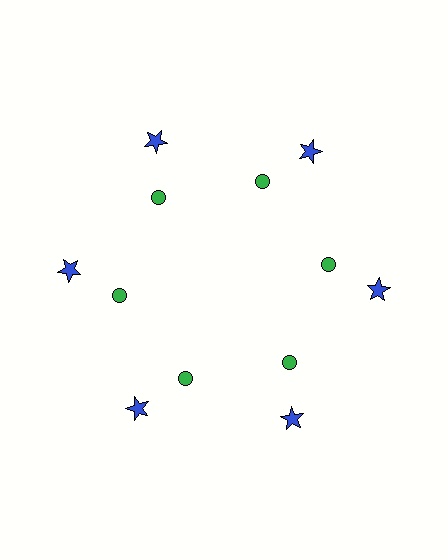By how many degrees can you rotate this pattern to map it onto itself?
The pattern maps onto itself every 60 degrees of rotation.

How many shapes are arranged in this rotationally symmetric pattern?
There are 12 shapes, arranged in 6 groups of 2.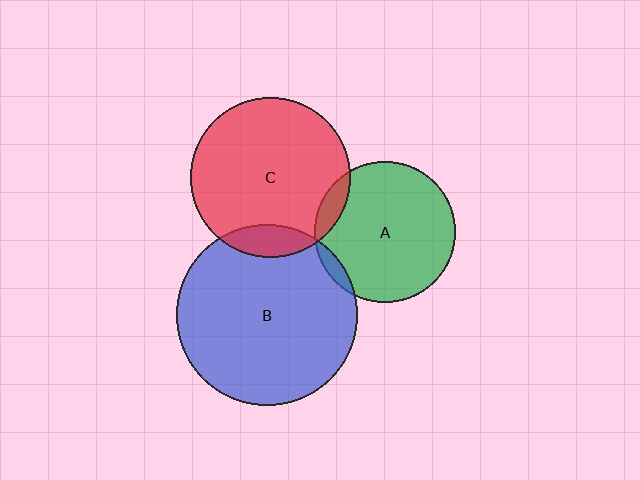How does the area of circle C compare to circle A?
Approximately 1.3 times.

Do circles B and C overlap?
Yes.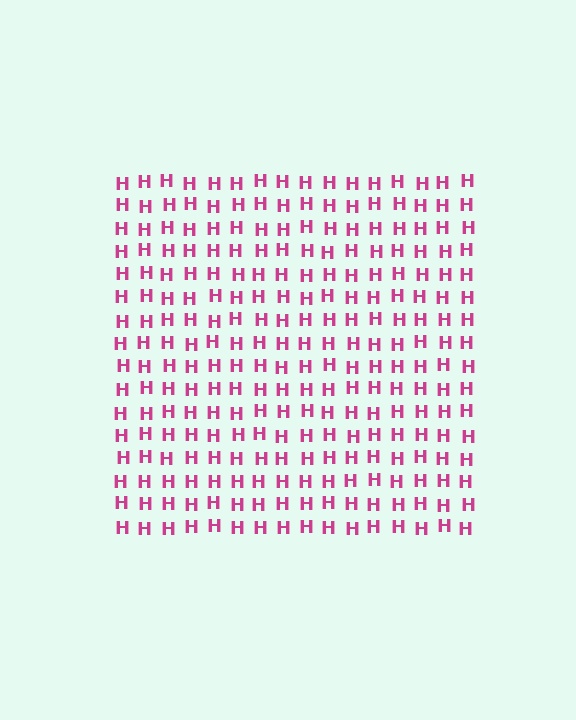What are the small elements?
The small elements are letter H's.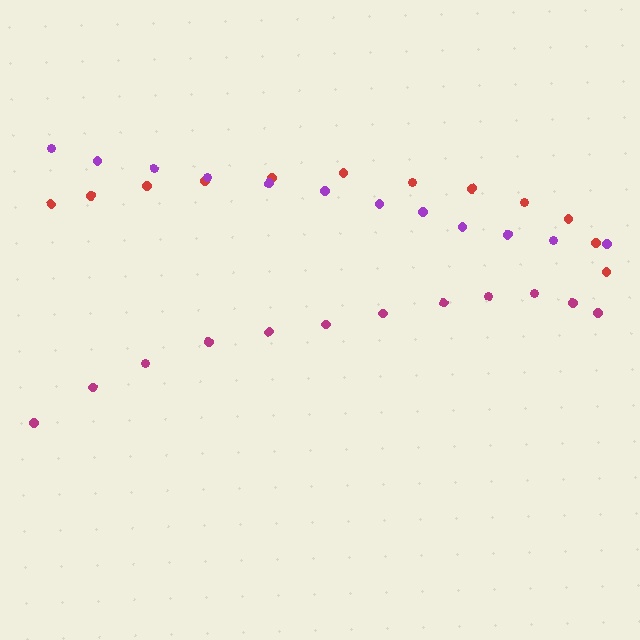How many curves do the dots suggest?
There are 3 distinct paths.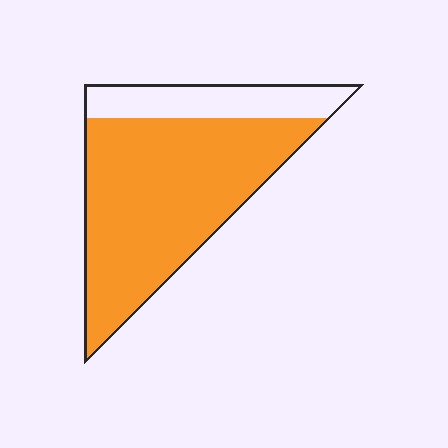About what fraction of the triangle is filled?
About three quarters (3/4).